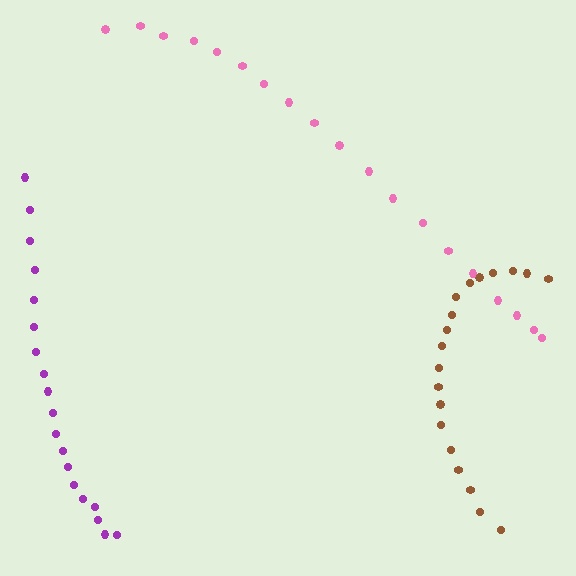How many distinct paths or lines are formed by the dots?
There are 3 distinct paths.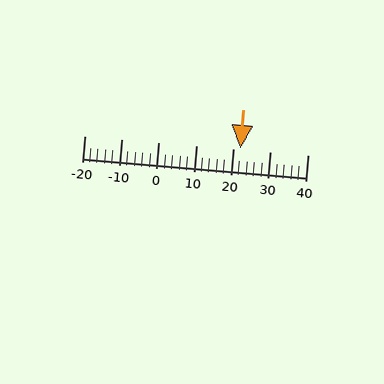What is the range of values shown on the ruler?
The ruler shows values from -20 to 40.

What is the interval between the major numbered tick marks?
The major tick marks are spaced 10 units apart.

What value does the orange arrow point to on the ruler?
The orange arrow points to approximately 22.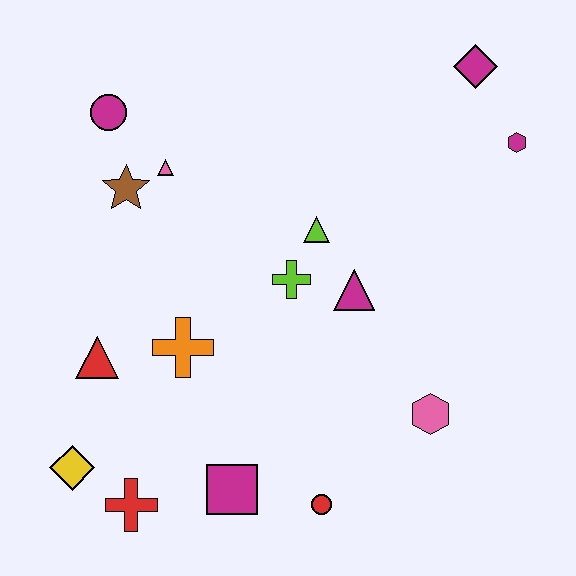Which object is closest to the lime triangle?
The lime cross is closest to the lime triangle.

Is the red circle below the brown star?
Yes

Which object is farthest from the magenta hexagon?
The yellow diamond is farthest from the magenta hexagon.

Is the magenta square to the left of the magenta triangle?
Yes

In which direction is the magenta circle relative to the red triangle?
The magenta circle is above the red triangle.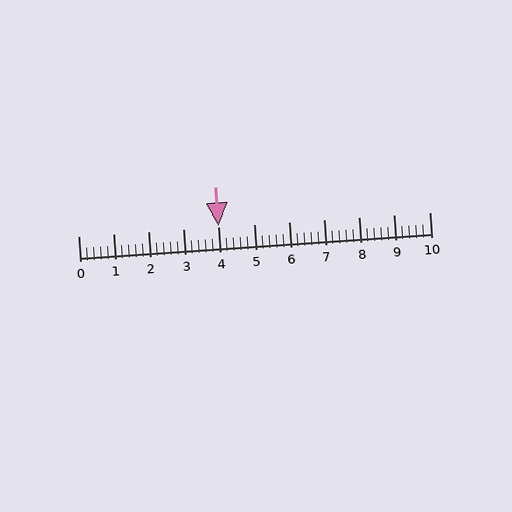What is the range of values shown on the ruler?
The ruler shows values from 0 to 10.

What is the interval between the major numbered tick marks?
The major tick marks are spaced 1 units apart.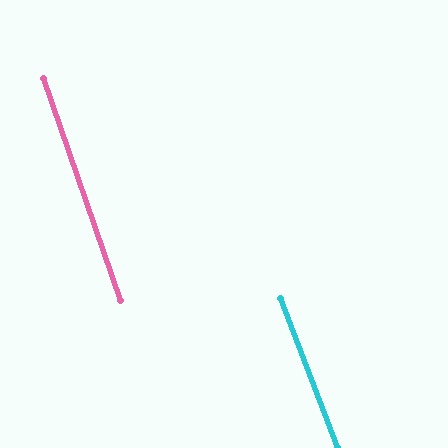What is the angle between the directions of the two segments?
Approximately 2 degrees.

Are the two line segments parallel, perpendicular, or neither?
Parallel — their directions differ by only 1.8°.